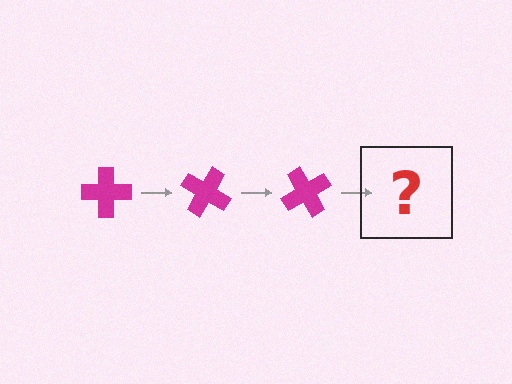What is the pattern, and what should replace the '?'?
The pattern is that the cross rotates 30 degrees each step. The '?' should be a magenta cross rotated 90 degrees.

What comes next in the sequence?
The next element should be a magenta cross rotated 90 degrees.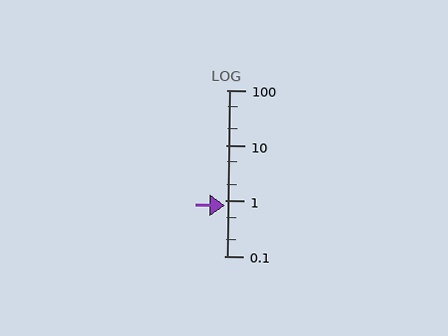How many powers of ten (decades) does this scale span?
The scale spans 3 decades, from 0.1 to 100.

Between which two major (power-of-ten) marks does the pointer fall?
The pointer is between 0.1 and 1.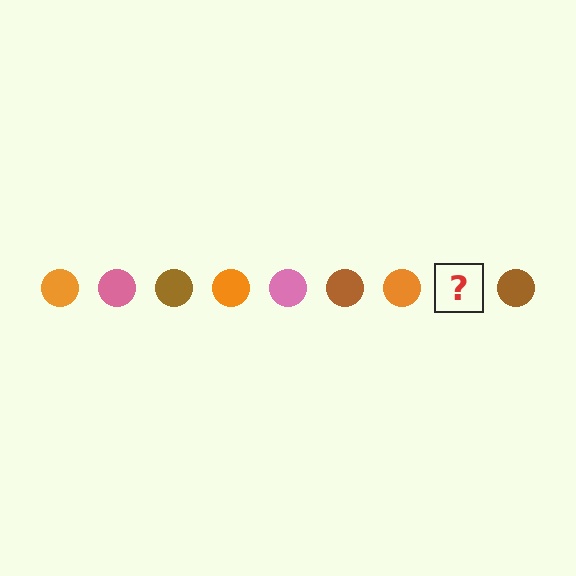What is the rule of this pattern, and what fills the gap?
The rule is that the pattern cycles through orange, pink, brown circles. The gap should be filled with a pink circle.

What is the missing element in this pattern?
The missing element is a pink circle.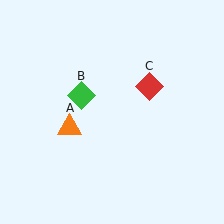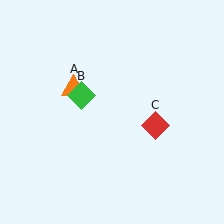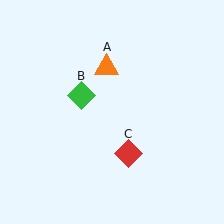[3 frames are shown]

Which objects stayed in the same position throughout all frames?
Green diamond (object B) remained stationary.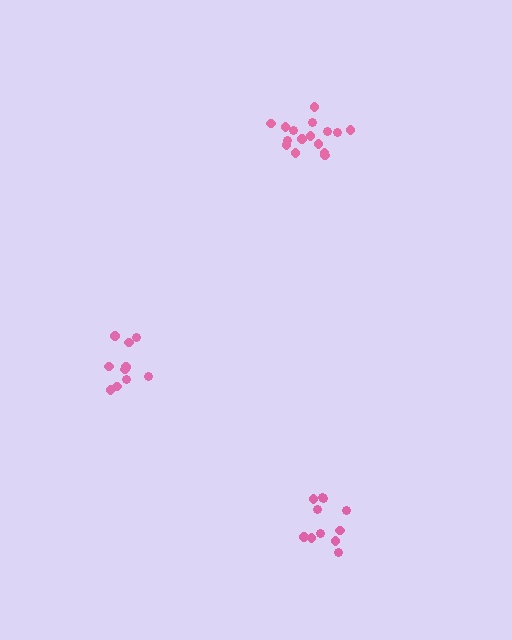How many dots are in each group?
Group 1: 11 dots, Group 2: 16 dots, Group 3: 10 dots (37 total).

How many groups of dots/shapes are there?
There are 3 groups.